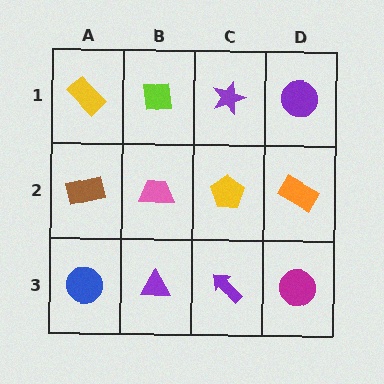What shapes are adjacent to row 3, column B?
A pink trapezoid (row 2, column B), a blue circle (row 3, column A), a purple arrow (row 3, column C).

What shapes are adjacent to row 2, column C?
A purple star (row 1, column C), a purple arrow (row 3, column C), a pink trapezoid (row 2, column B), an orange rectangle (row 2, column D).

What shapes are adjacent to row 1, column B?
A pink trapezoid (row 2, column B), a yellow rectangle (row 1, column A), a purple star (row 1, column C).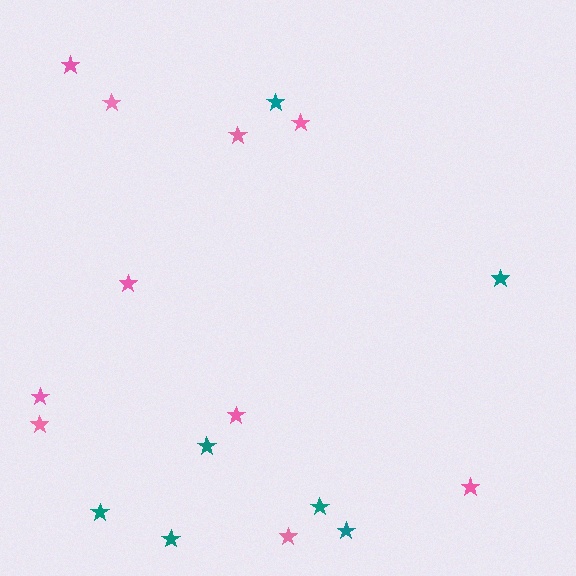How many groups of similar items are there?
There are 2 groups: one group of pink stars (10) and one group of teal stars (7).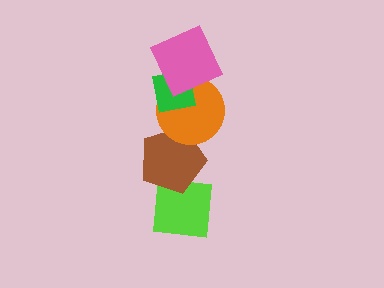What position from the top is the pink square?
The pink square is 1st from the top.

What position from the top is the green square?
The green square is 2nd from the top.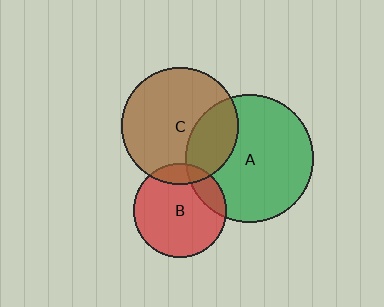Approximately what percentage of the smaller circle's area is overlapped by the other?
Approximately 15%.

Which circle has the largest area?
Circle A (green).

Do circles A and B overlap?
Yes.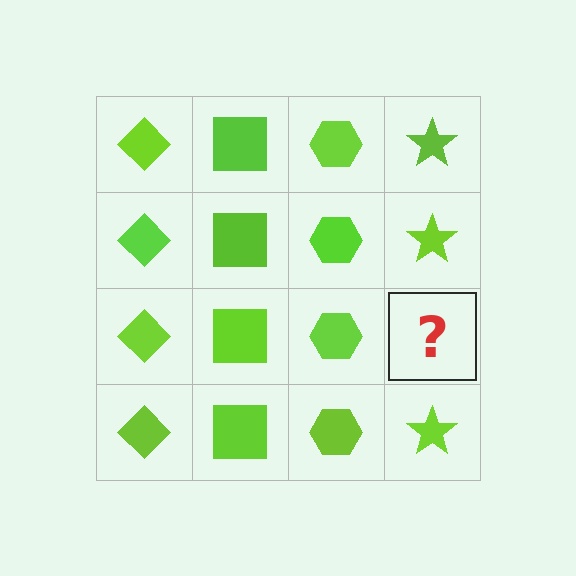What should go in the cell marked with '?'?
The missing cell should contain a lime star.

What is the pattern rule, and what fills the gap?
The rule is that each column has a consistent shape. The gap should be filled with a lime star.